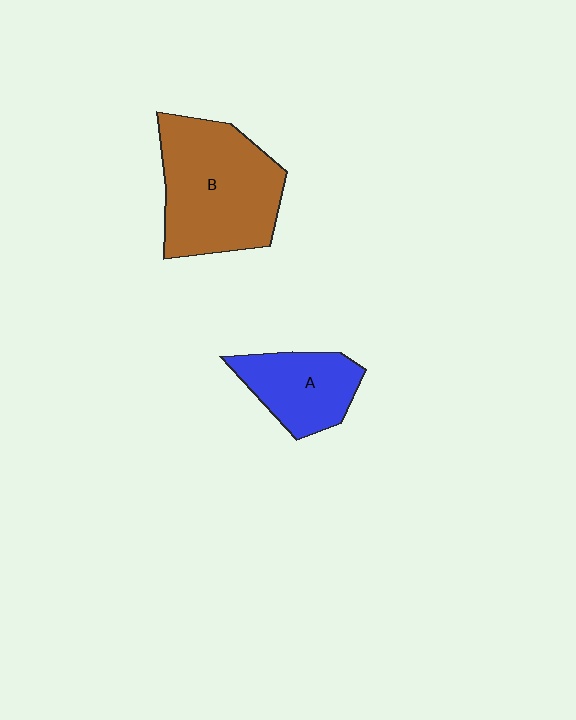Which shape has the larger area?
Shape B (brown).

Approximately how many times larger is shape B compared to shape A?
Approximately 1.8 times.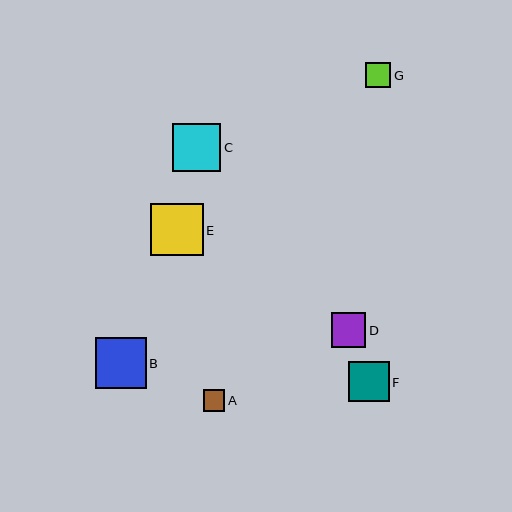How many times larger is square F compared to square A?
Square F is approximately 1.9 times the size of square A.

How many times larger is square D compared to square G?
Square D is approximately 1.4 times the size of square G.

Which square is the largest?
Square E is the largest with a size of approximately 53 pixels.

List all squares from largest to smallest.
From largest to smallest: E, B, C, F, D, G, A.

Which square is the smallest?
Square A is the smallest with a size of approximately 22 pixels.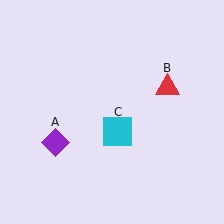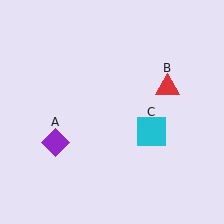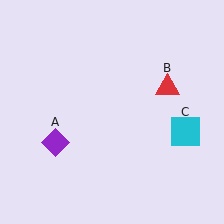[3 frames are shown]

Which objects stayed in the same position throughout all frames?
Purple diamond (object A) and red triangle (object B) remained stationary.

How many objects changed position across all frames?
1 object changed position: cyan square (object C).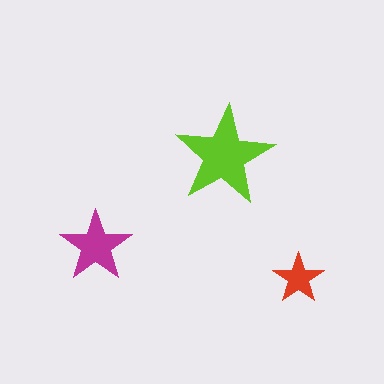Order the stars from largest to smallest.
the lime one, the magenta one, the red one.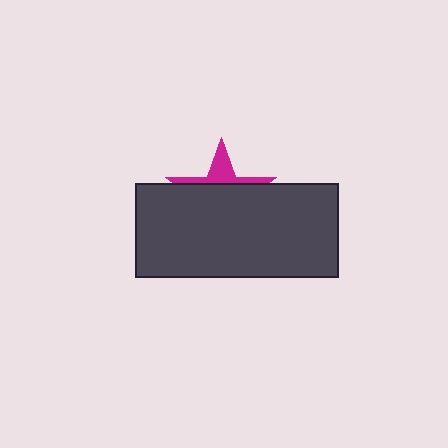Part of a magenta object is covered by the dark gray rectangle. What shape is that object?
It is a star.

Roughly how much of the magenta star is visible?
A small part of it is visible (roughly 30%).